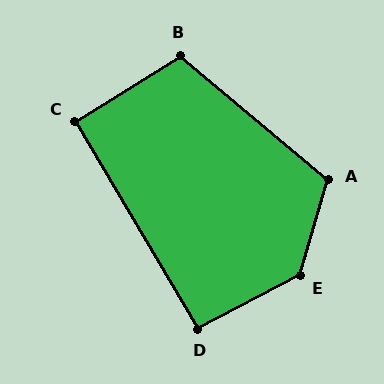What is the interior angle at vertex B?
Approximately 108 degrees (obtuse).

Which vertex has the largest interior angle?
E, at approximately 134 degrees.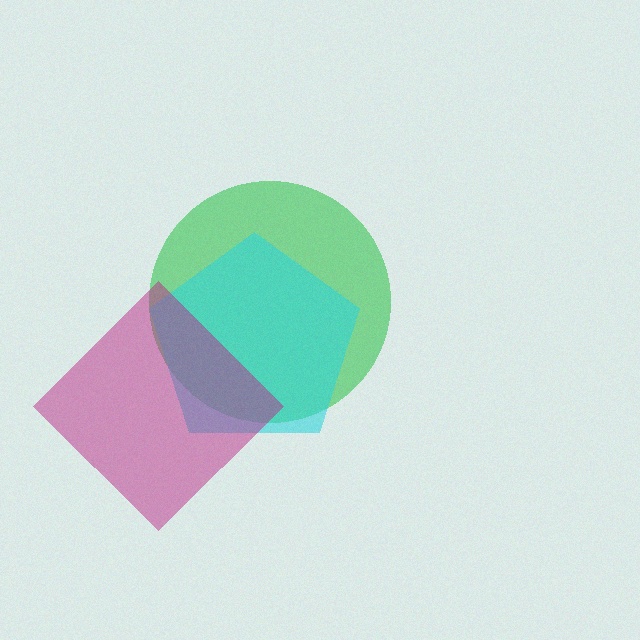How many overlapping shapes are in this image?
There are 3 overlapping shapes in the image.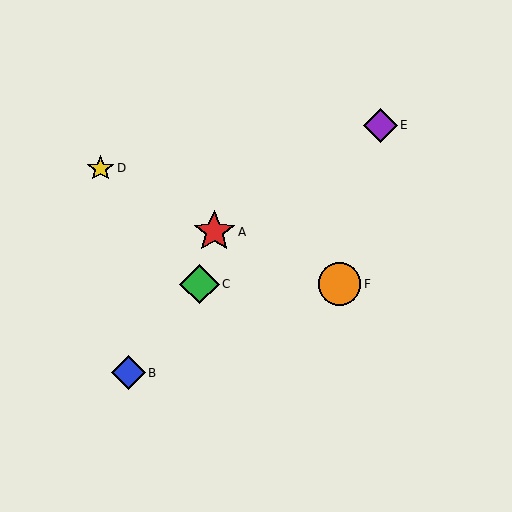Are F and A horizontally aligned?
No, F is at y≈284 and A is at y≈232.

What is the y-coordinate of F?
Object F is at y≈284.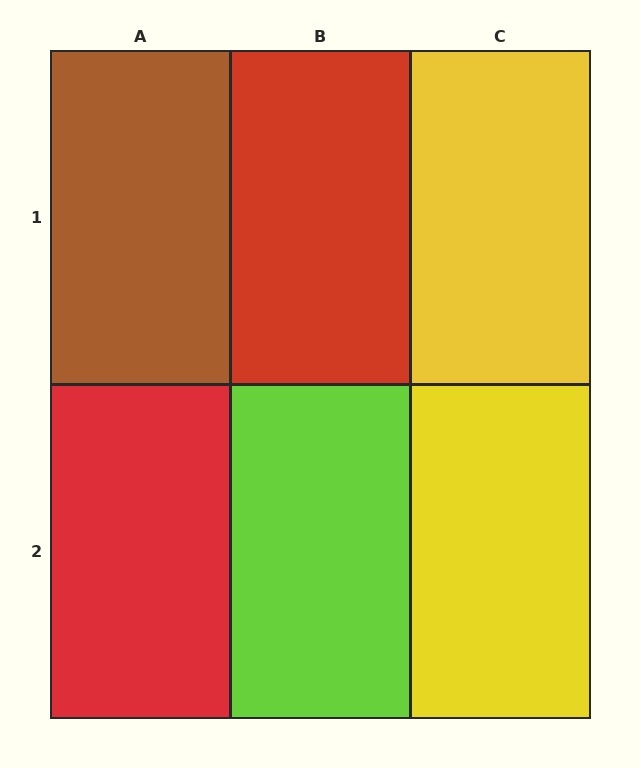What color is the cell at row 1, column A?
Brown.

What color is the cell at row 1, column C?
Yellow.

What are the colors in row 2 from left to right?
Red, lime, yellow.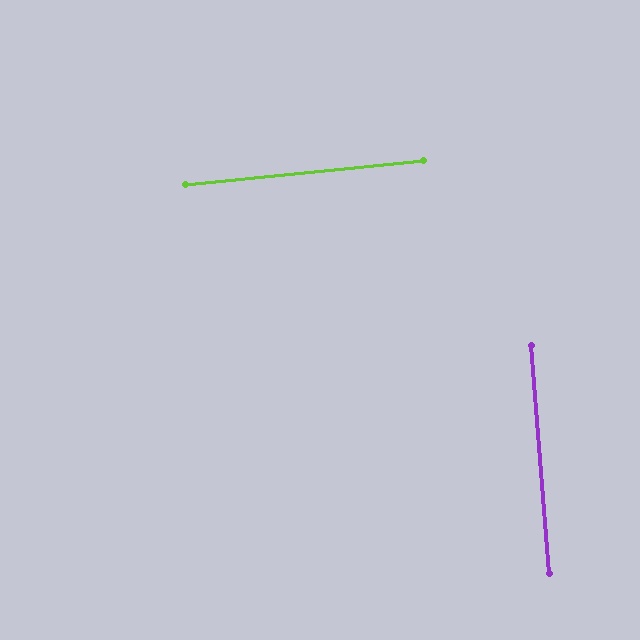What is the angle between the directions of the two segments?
Approximately 89 degrees.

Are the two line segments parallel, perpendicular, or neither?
Perpendicular — they meet at approximately 89°.